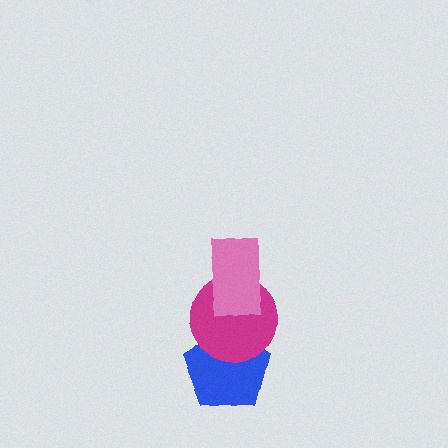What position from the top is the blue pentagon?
The blue pentagon is 3rd from the top.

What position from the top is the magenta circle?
The magenta circle is 2nd from the top.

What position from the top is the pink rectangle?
The pink rectangle is 1st from the top.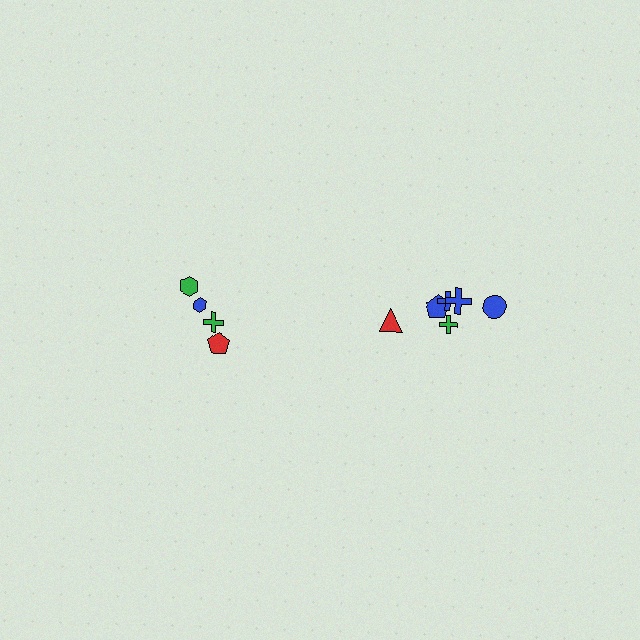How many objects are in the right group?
There are 6 objects.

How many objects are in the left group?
There are 4 objects.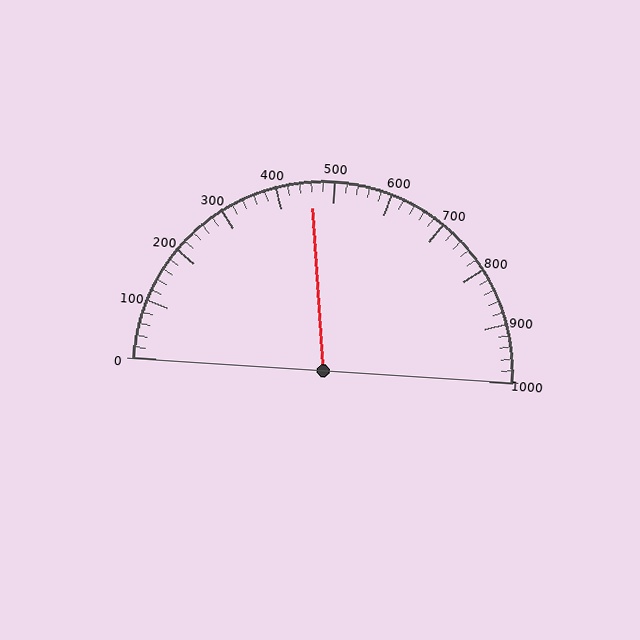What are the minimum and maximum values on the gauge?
The gauge ranges from 0 to 1000.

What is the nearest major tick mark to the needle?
The nearest major tick mark is 500.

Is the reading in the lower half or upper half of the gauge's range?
The reading is in the lower half of the range (0 to 1000).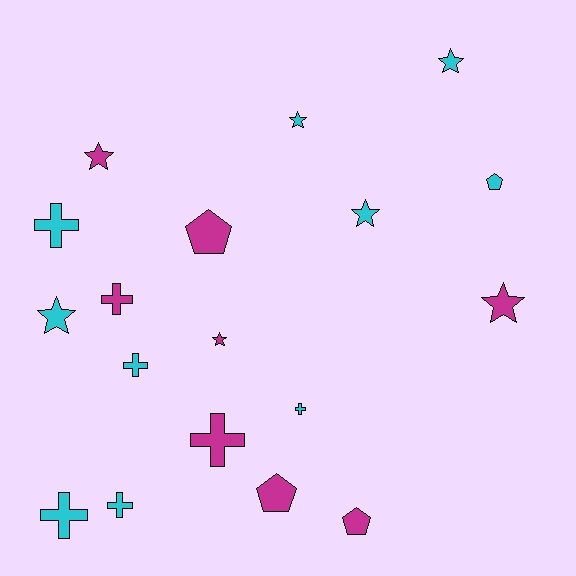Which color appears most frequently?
Cyan, with 10 objects.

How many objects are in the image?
There are 18 objects.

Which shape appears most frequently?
Cross, with 7 objects.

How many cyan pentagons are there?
There is 1 cyan pentagon.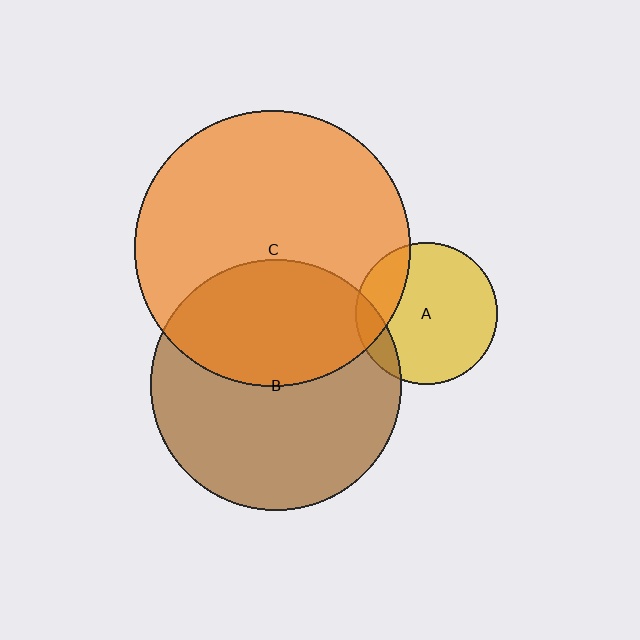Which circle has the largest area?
Circle C (orange).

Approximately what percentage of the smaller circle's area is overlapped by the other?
Approximately 40%.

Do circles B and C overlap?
Yes.